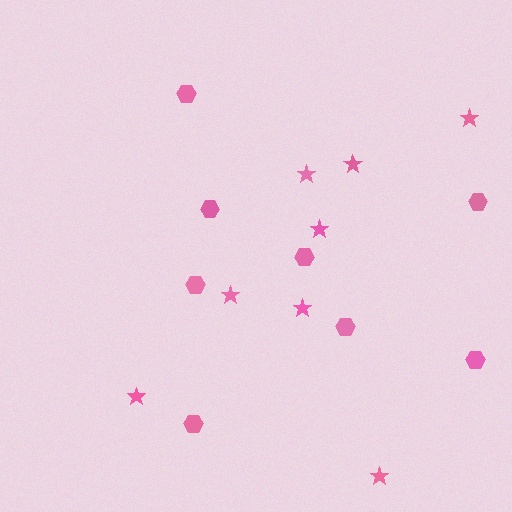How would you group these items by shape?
There are 2 groups: one group of hexagons (8) and one group of stars (8).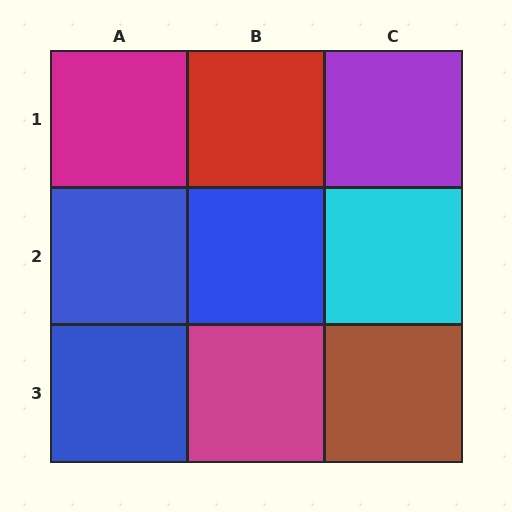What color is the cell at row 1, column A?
Magenta.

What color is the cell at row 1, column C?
Purple.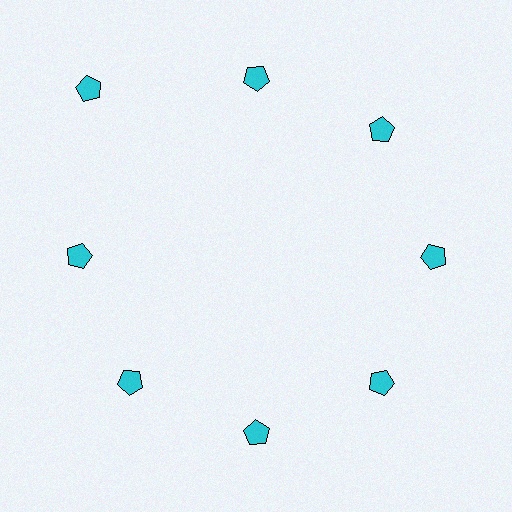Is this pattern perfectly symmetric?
No. The 8 cyan pentagons are arranged in a ring, but one element near the 10 o'clock position is pushed outward from the center, breaking the 8-fold rotational symmetry.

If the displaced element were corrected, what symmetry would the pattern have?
It would have 8-fold rotational symmetry — the pattern would map onto itself every 45 degrees.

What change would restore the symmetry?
The symmetry would be restored by moving it inward, back onto the ring so that all 8 pentagons sit at equal angles and equal distance from the center.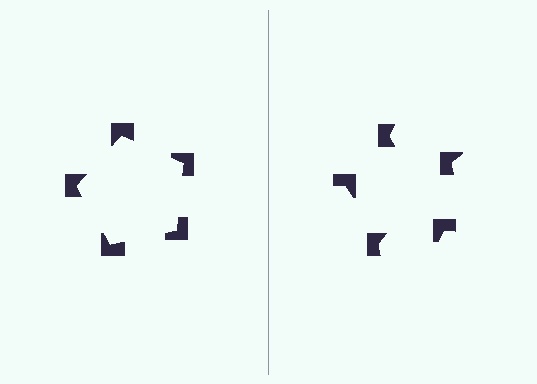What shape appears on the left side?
An illusory pentagon.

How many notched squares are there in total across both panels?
10 — 5 on each side.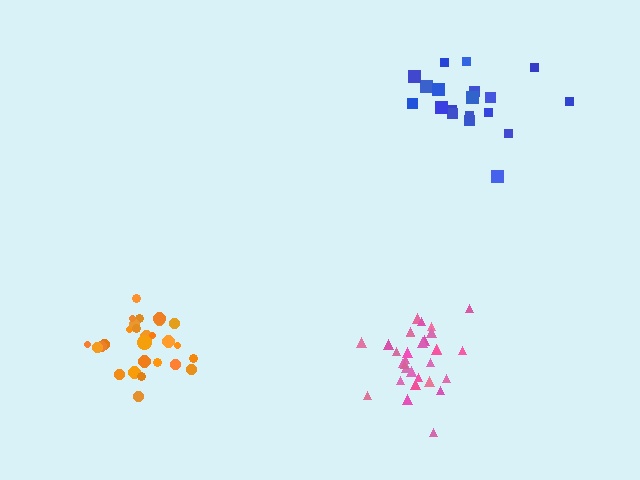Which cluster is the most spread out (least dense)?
Blue.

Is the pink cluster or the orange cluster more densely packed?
Orange.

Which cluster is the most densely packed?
Orange.